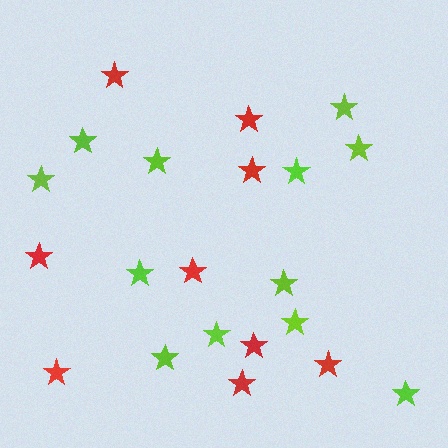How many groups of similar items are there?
There are 2 groups: one group of red stars (9) and one group of lime stars (12).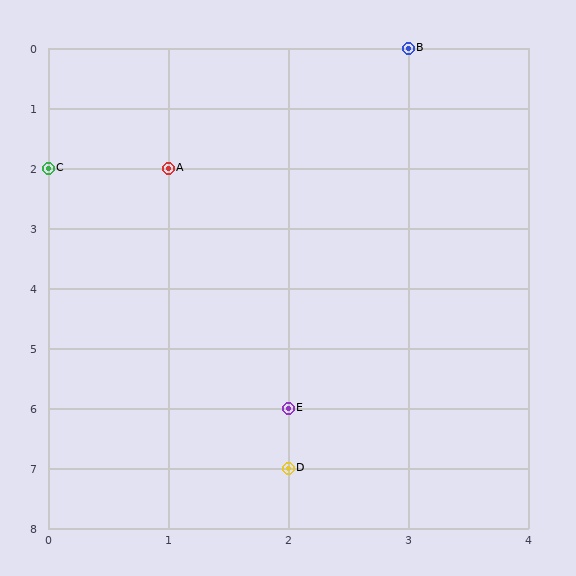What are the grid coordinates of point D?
Point D is at grid coordinates (2, 7).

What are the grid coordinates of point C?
Point C is at grid coordinates (0, 2).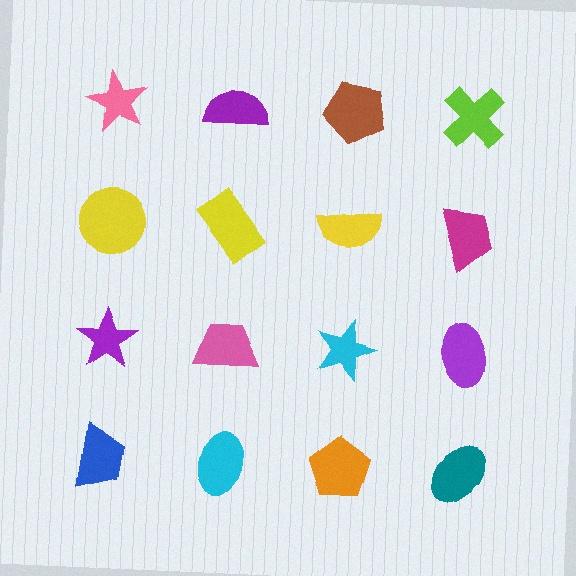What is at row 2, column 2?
A yellow rectangle.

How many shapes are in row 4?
4 shapes.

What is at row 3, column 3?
A cyan star.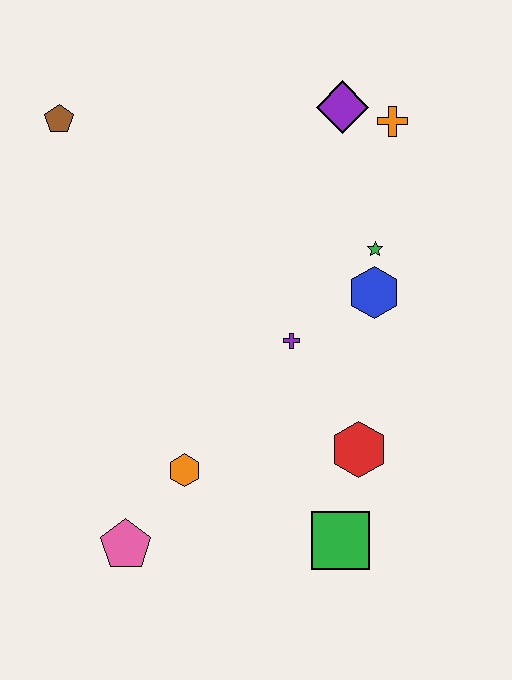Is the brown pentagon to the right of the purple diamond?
No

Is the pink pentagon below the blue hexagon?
Yes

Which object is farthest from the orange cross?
The pink pentagon is farthest from the orange cross.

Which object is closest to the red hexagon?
The green square is closest to the red hexagon.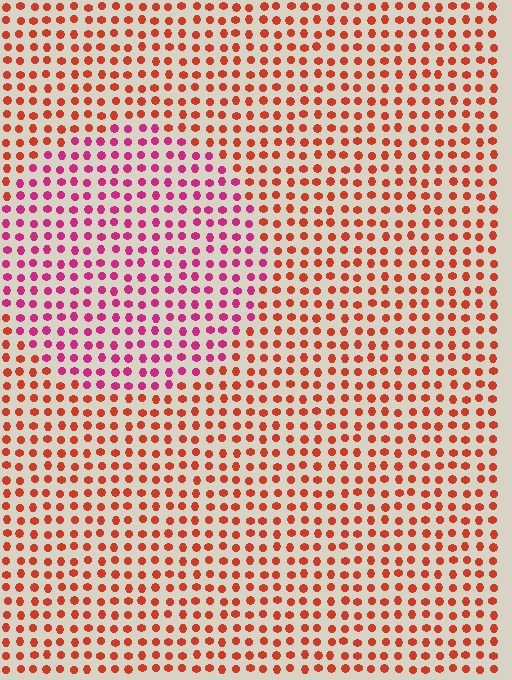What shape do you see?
I see a circle.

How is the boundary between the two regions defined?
The boundary is defined purely by a slight shift in hue (about 41 degrees). Spacing, size, and orientation are identical on both sides.